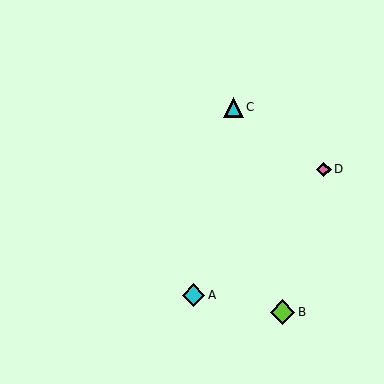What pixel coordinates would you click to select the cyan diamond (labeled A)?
Click at (193, 295) to select the cyan diamond A.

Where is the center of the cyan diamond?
The center of the cyan diamond is at (193, 295).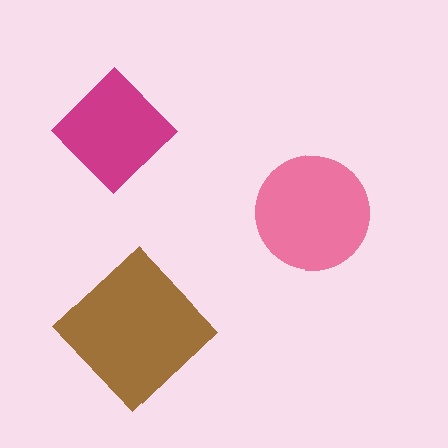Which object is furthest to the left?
The magenta diamond is leftmost.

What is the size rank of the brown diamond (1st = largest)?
1st.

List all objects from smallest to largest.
The magenta diamond, the pink circle, the brown diamond.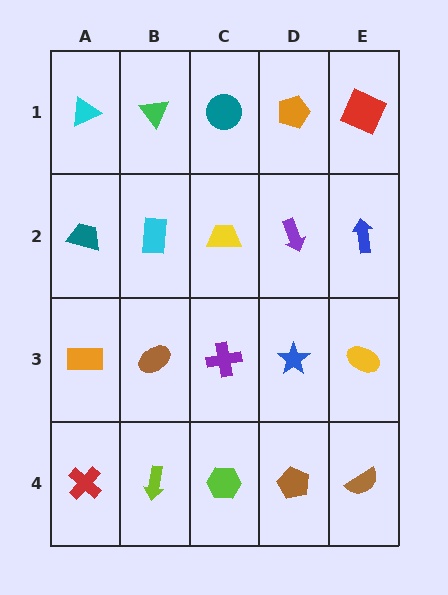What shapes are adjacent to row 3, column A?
A teal trapezoid (row 2, column A), a red cross (row 4, column A), a brown ellipse (row 3, column B).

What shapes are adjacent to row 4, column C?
A purple cross (row 3, column C), a lime arrow (row 4, column B), a brown pentagon (row 4, column D).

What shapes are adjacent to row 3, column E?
A blue arrow (row 2, column E), a brown semicircle (row 4, column E), a blue star (row 3, column D).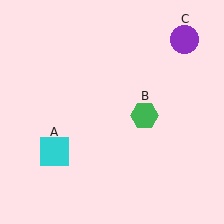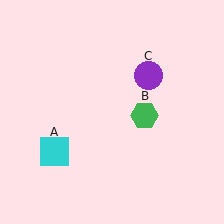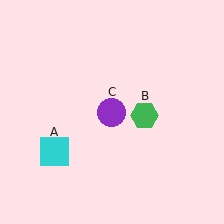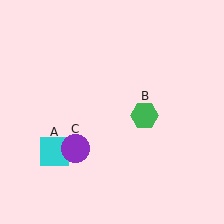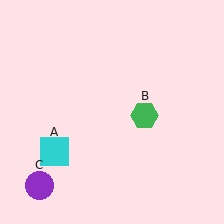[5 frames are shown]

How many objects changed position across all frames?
1 object changed position: purple circle (object C).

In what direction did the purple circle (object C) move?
The purple circle (object C) moved down and to the left.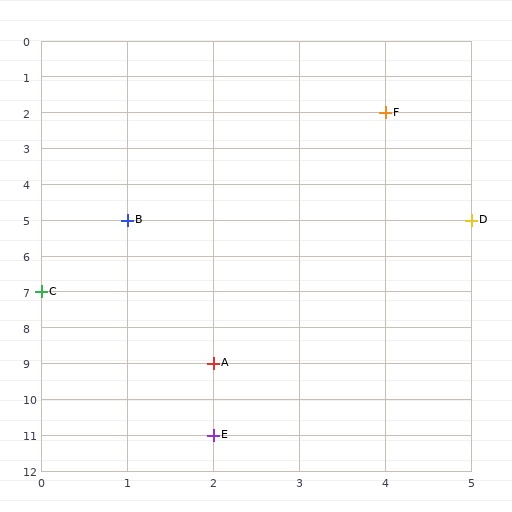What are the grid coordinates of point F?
Point F is at grid coordinates (4, 2).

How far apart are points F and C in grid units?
Points F and C are 4 columns and 5 rows apart (about 6.4 grid units diagonally).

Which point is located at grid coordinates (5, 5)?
Point D is at (5, 5).